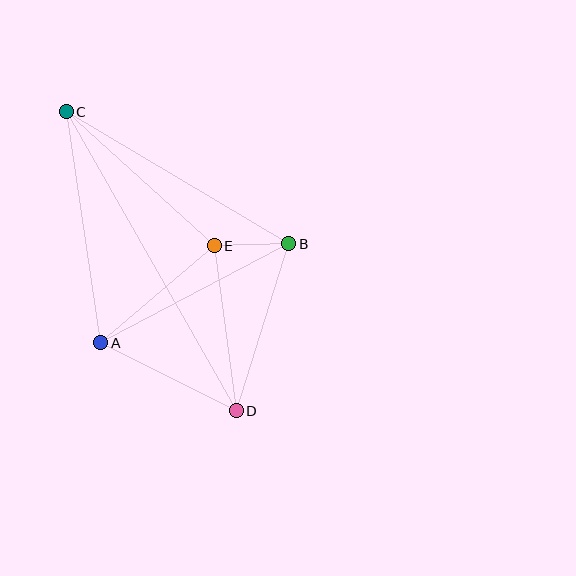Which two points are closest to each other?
Points B and E are closest to each other.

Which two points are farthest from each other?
Points C and D are farthest from each other.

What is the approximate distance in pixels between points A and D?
The distance between A and D is approximately 152 pixels.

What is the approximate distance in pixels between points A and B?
The distance between A and B is approximately 212 pixels.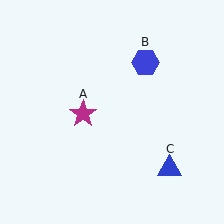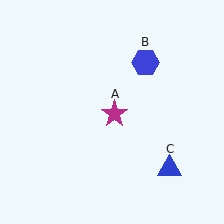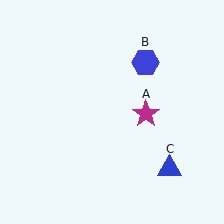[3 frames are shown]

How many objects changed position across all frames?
1 object changed position: magenta star (object A).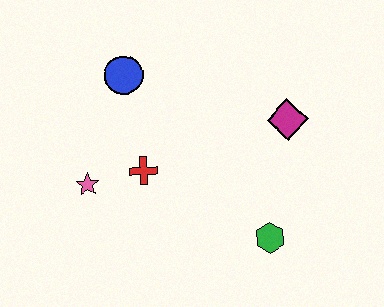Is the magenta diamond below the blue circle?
Yes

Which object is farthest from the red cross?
The magenta diamond is farthest from the red cross.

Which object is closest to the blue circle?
The red cross is closest to the blue circle.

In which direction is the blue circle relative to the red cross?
The blue circle is above the red cross.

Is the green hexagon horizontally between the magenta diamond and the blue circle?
Yes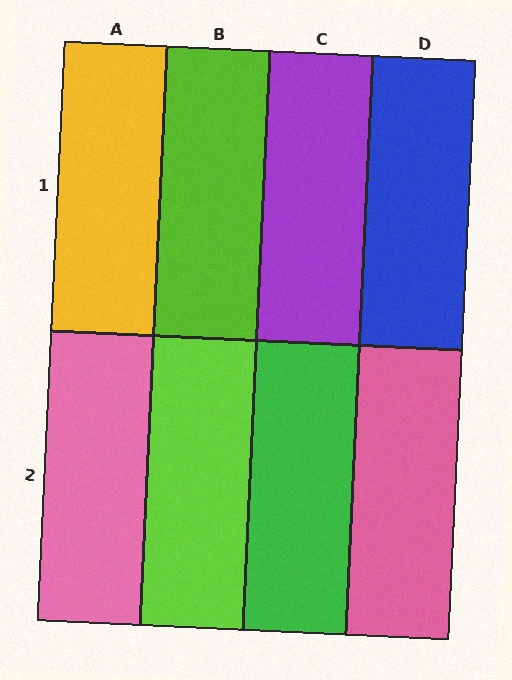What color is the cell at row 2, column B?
Lime.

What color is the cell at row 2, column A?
Pink.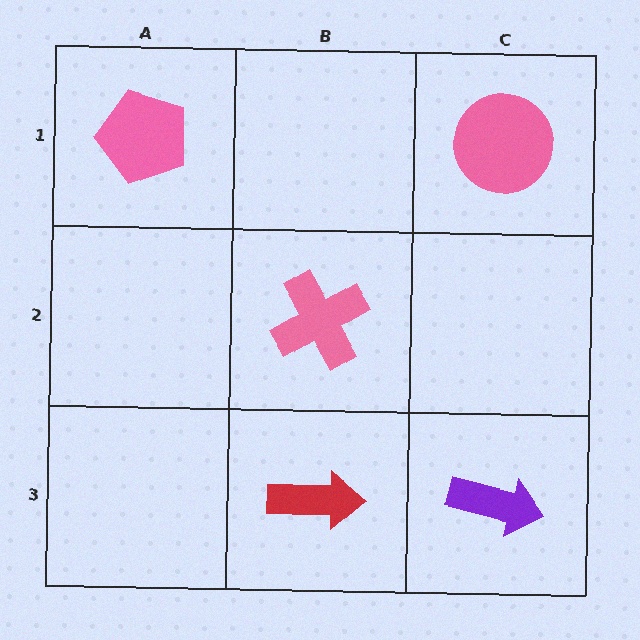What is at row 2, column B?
A pink cross.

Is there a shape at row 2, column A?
No, that cell is empty.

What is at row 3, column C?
A purple arrow.